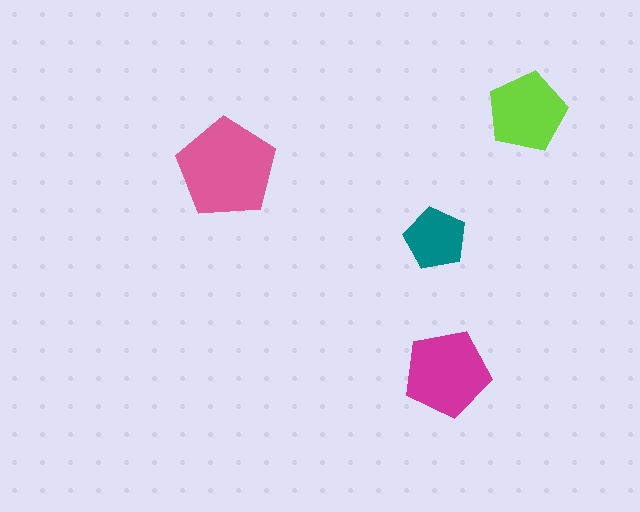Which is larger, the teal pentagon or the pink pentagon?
The pink one.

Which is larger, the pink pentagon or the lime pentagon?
The pink one.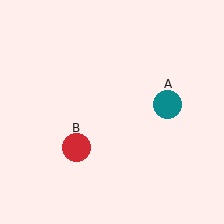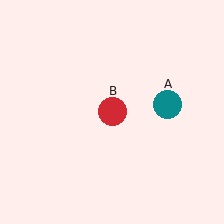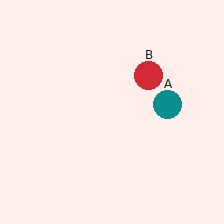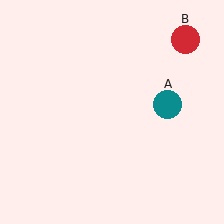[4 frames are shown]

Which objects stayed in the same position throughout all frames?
Teal circle (object A) remained stationary.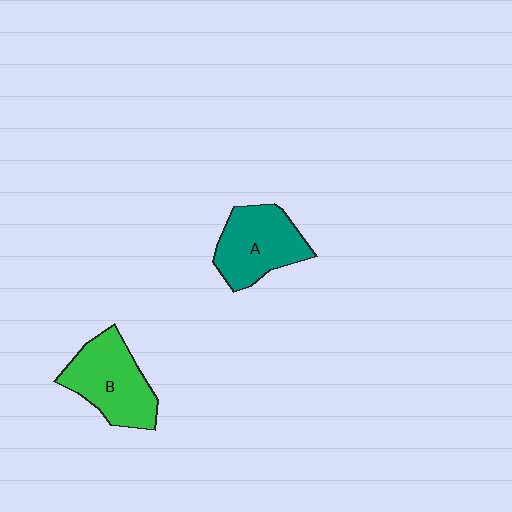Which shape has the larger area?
Shape B (green).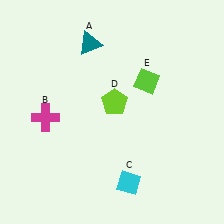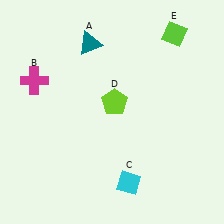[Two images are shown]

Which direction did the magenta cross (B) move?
The magenta cross (B) moved up.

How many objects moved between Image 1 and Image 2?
2 objects moved between the two images.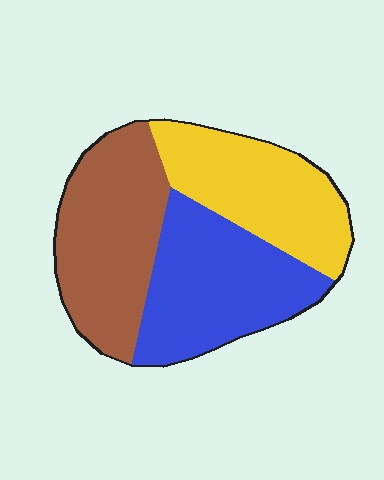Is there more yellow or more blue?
Blue.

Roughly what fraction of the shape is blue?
Blue takes up about one third (1/3) of the shape.